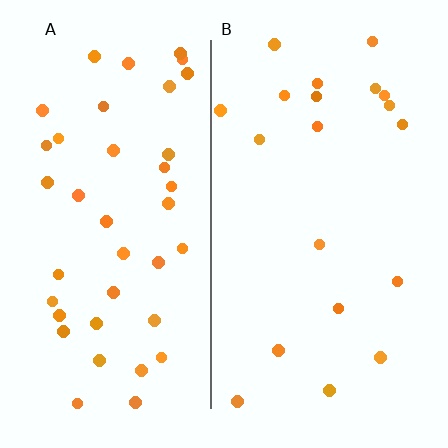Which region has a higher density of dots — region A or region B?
A (the left).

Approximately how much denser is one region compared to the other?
Approximately 2.0× — region A over region B.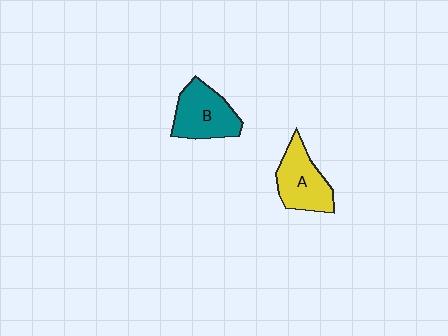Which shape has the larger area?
Shape B (teal).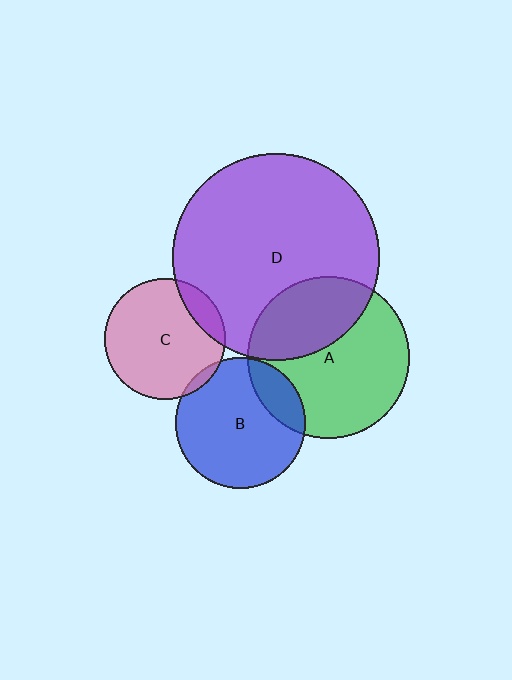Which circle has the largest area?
Circle D (purple).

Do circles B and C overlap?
Yes.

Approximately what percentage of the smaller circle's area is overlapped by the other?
Approximately 5%.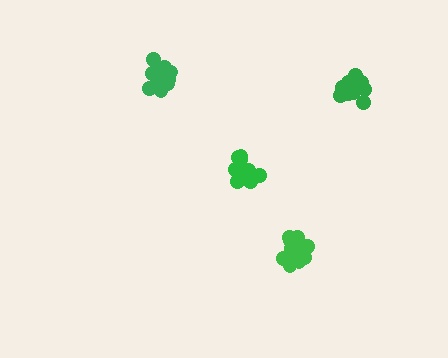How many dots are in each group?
Group 1: 20 dots, Group 2: 14 dots, Group 3: 18 dots, Group 4: 16 dots (68 total).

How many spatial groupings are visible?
There are 4 spatial groupings.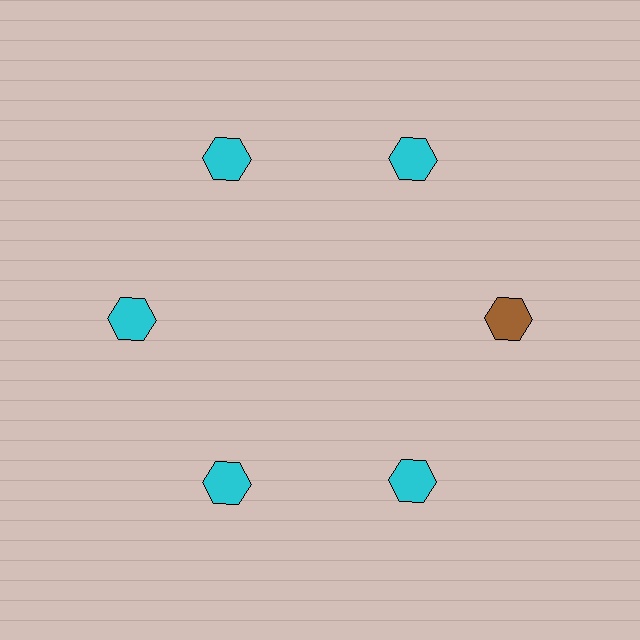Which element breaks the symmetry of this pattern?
The brown hexagon at roughly the 3 o'clock position breaks the symmetry. All other shapes are cyan hexagons.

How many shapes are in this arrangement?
There are 6 shapes arranged in a ring pattern.